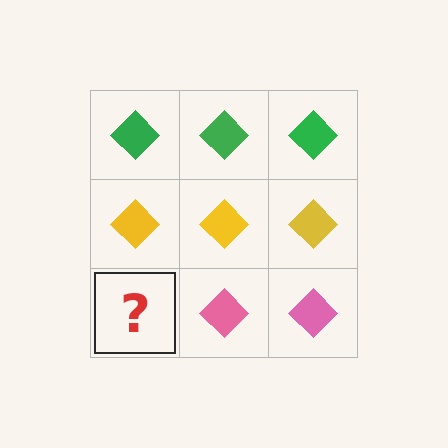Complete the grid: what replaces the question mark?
The question mark should be replaced with a pink diamond.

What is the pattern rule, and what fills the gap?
The rule is that each row has a consistent color. The gap should be filled with a pink diamond.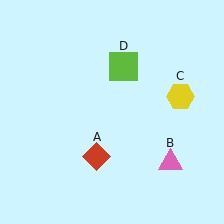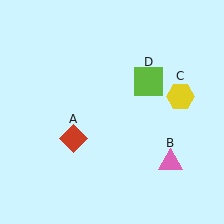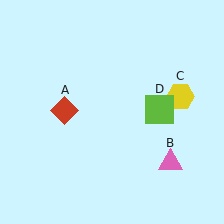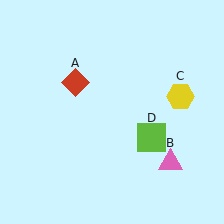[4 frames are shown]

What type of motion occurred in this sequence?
The red diamond (object A), lime square (object D) rotated clockwise around the center of the scene.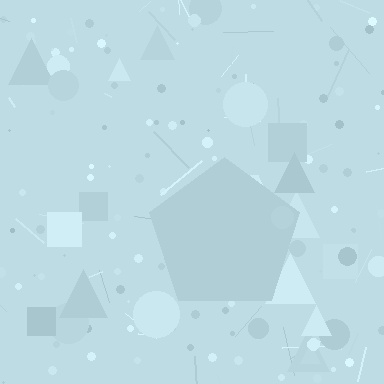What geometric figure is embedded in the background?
A pentagon is embedded in the background.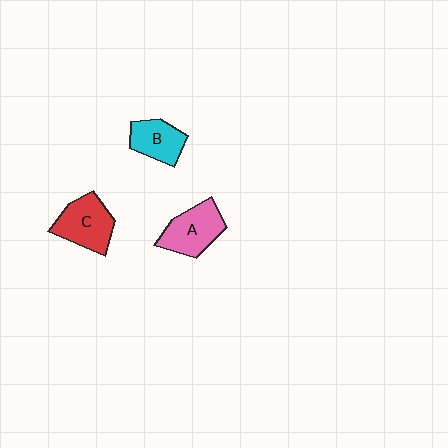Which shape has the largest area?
Shape C (red).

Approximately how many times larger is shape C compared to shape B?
Approximately 1.3 times.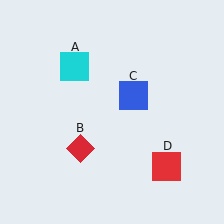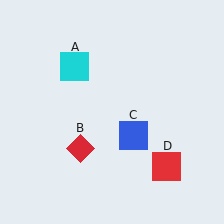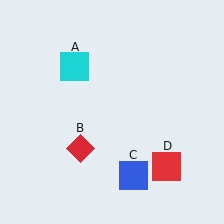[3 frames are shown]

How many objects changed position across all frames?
1 object changed position: blue square (object C).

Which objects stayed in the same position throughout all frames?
Cyan square (object A) and red diamond (object B) and red square (object D) remained stationary.